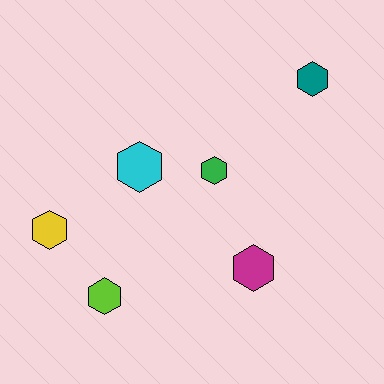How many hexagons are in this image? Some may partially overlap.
There are 6 hexagons.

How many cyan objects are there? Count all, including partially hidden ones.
There is 1 cyan object.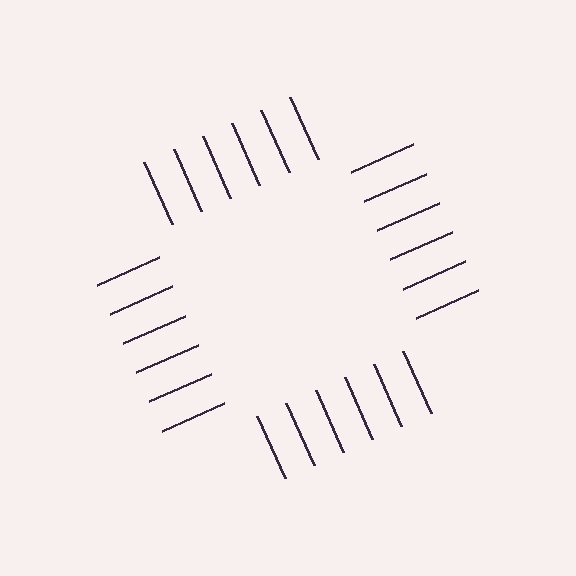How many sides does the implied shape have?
4 sides — the line-ends trace a square.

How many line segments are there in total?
24 — 6 along each of the 4 edges.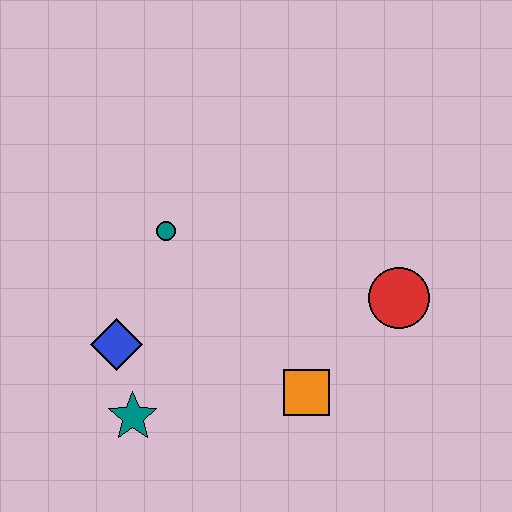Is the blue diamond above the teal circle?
No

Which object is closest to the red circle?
The orange square is closest to the red circle.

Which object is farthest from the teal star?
The red circle is farthest from the teal star.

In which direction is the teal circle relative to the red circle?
The teal circle is to the left of the red circle.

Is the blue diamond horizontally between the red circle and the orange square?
No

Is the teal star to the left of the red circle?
Yes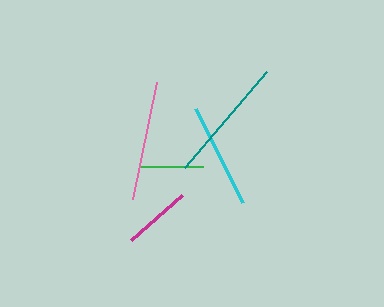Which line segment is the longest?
The teal line is the longest at approximately 127 pixels.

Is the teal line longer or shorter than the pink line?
The teal line is longer than the pink line.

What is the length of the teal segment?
The teal segment is approximately 127 pixels long.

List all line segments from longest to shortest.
From longest to shortest: teal, pink, cyan, magenta, green.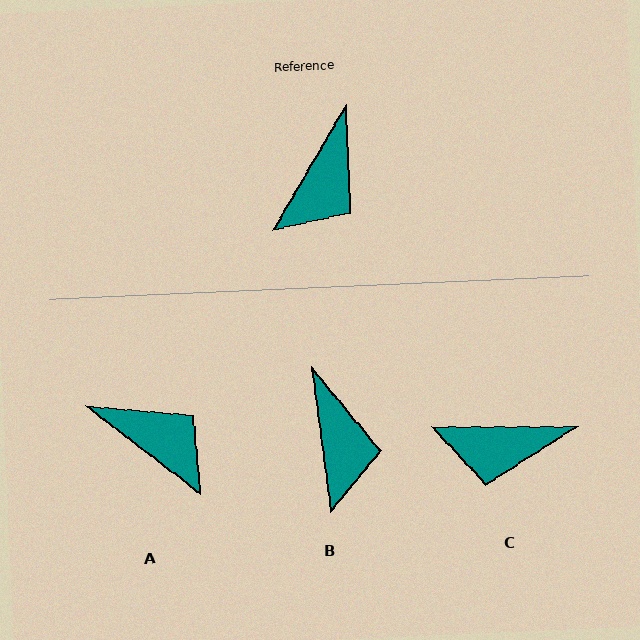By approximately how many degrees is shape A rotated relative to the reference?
Approximately 83 degrees counter-clockwise.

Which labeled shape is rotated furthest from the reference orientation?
A, about 83 degrees away.